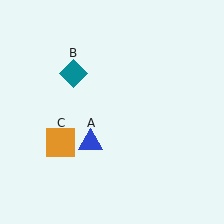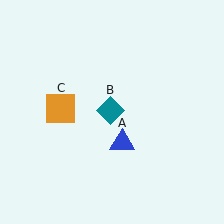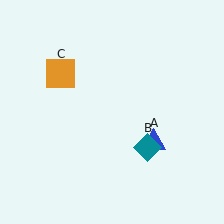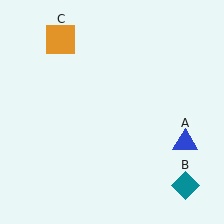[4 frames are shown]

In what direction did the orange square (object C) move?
The orange square (object C) moved up.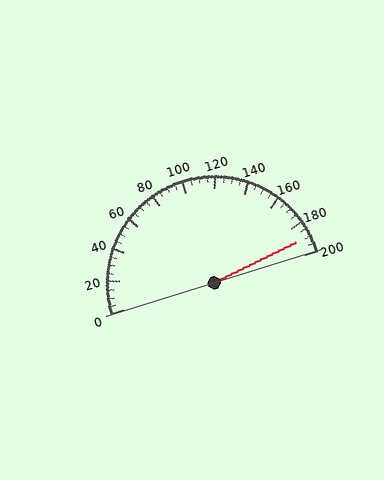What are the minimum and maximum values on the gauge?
The gauge ranges from 0 to 200.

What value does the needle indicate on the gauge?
The needle indicates approximately 190.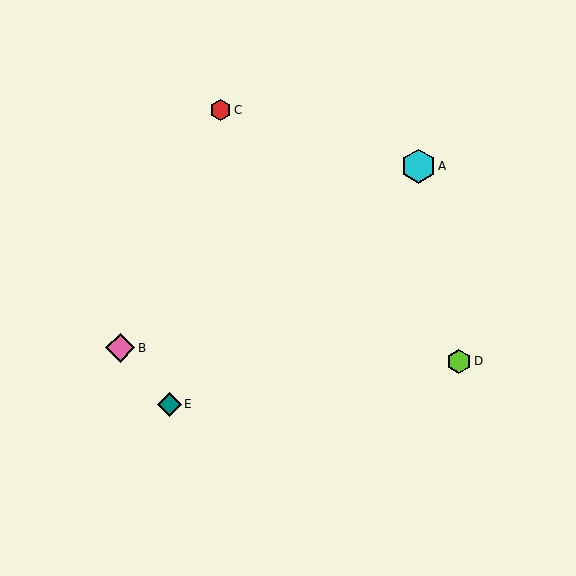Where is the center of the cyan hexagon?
The center of the cyan hexagon is at (418, 166).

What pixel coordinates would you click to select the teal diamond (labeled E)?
Click at (169, 404) to select the teal diamond E.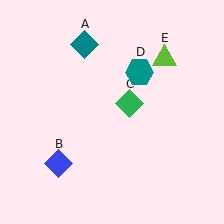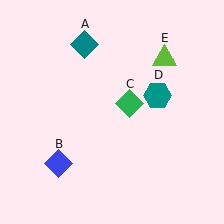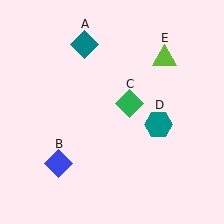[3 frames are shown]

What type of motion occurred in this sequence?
The teal hexagon (object D) rotated clockwise around the center of the scene.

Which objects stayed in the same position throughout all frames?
Teal diamond (object A) and blue diamond (object B) and green diamond (object C) and lime triangle (object E) remained stationary.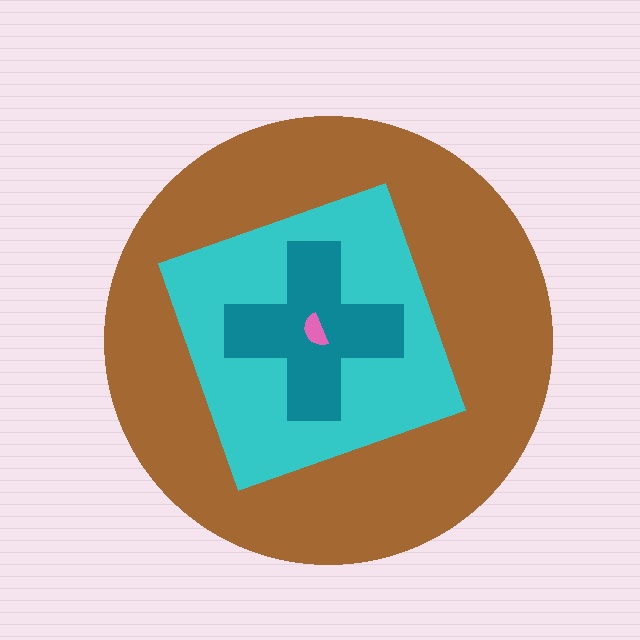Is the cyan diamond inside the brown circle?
Yes.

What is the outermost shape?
The brown circle.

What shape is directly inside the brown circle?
The cyan diamond.